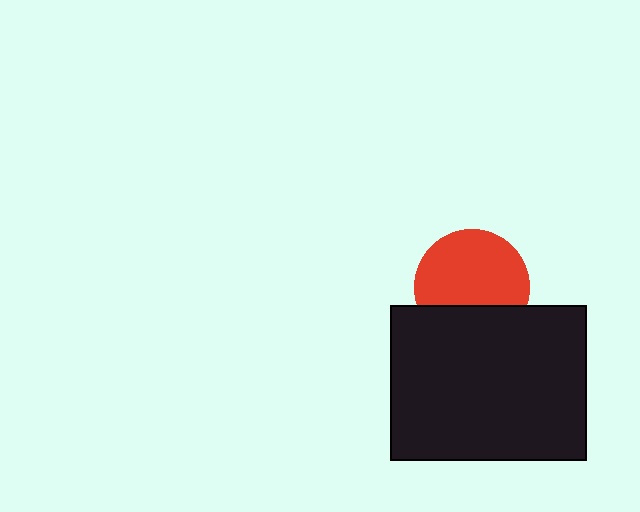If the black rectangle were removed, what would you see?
You would see the complete red circle.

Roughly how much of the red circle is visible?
Most of it is visible (roughly 69%).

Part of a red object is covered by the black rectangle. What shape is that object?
It is a circle.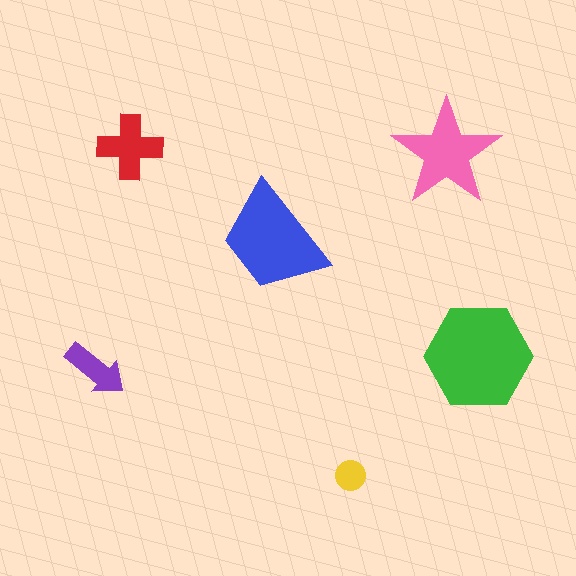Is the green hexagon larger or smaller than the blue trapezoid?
Larger.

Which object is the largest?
The green hexagon.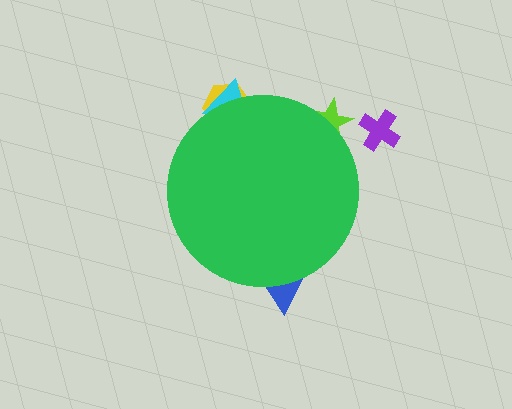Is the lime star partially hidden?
Yes, the lime star is partially hidden behind the green circle.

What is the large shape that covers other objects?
A green circle.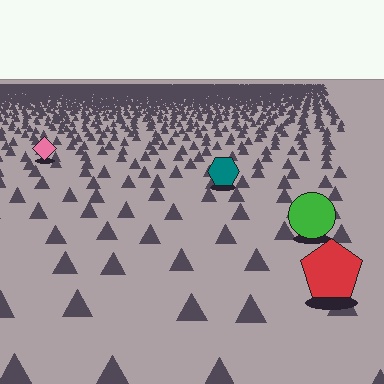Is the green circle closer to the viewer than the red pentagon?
No. The red pentagon is closer — you can tell from the texture gradient: the ground texture is coarser near it.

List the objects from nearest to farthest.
From nearest to farthest: the red pentagon, the green circle, the teal hexagon, the pink diamond.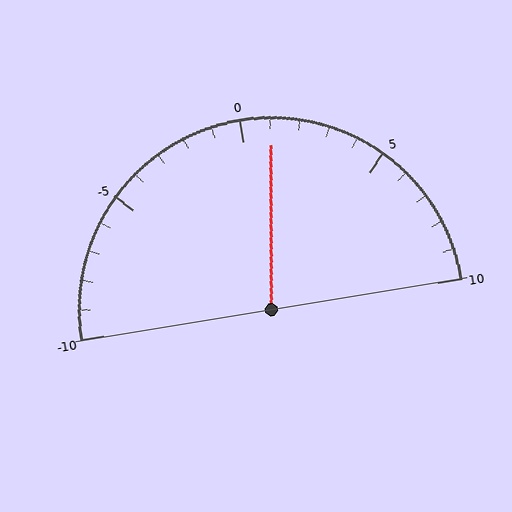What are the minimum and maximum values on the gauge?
The gauge ranges from -10 to 10.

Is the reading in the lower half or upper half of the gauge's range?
The reading is in the upper half of the range (-10 to 10).